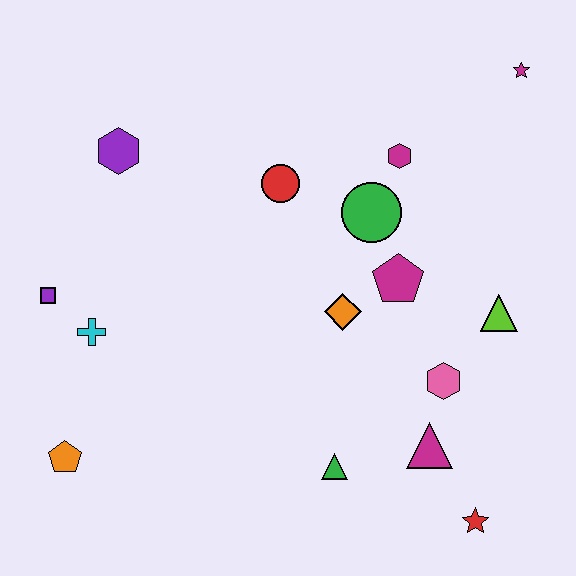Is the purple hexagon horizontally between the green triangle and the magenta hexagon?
No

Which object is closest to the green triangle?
The magenta triangle is closest to the green triangle.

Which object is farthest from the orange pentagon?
The magenta star is farthest from the orange pentagon.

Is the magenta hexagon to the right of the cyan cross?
Yes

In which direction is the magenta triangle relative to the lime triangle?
The magenta triangle is below the lime triangle.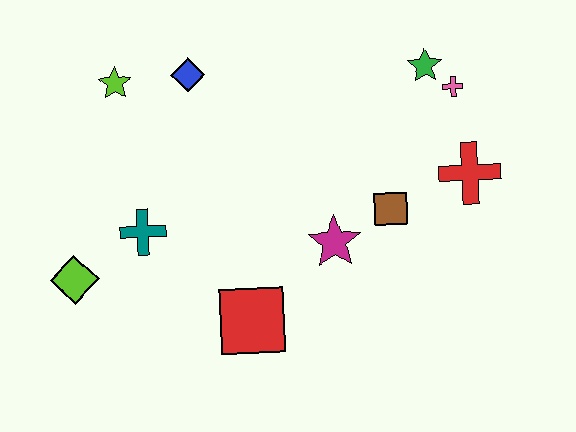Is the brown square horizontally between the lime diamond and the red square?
No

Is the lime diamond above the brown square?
No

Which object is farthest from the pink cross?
The lime diamond is farthest from the pink cross.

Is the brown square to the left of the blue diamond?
No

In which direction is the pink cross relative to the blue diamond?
The pink cross is to the right of the blue diamond.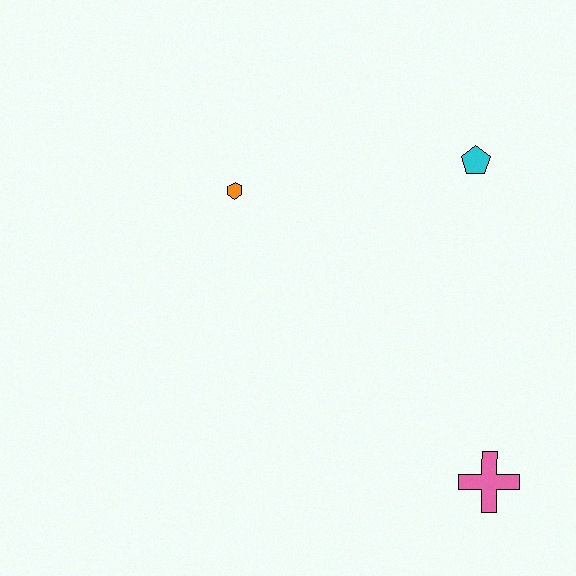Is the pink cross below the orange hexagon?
Yes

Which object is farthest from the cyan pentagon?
The pink cross is farthest from the cyan pentagon.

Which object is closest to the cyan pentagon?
The orange hexagon is closest to the cyan pentagon.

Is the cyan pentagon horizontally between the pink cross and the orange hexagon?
Yes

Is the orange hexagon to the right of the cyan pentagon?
No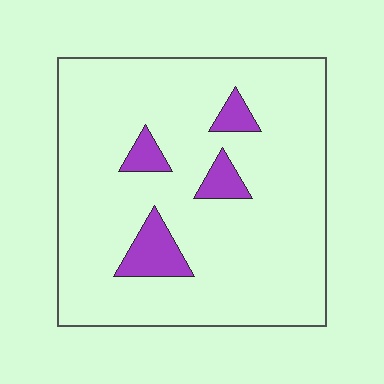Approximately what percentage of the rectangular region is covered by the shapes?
Approximately 10%.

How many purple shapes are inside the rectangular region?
4.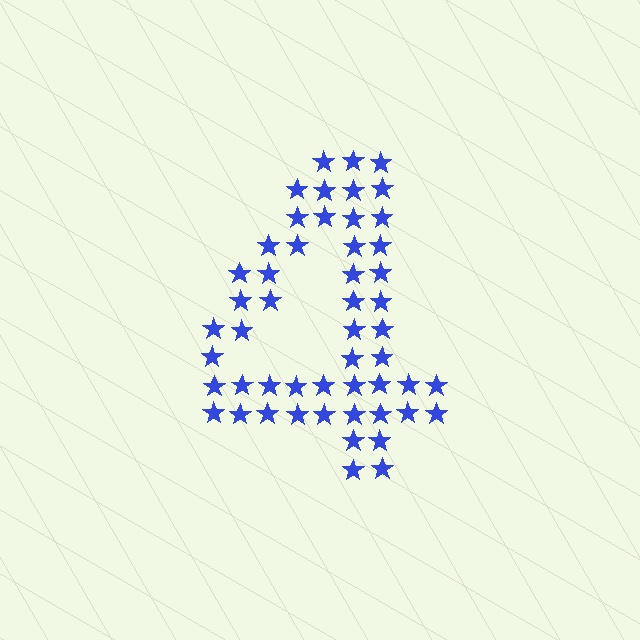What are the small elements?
The small elements are stars.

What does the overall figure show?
The overall figure shows the digit 4.